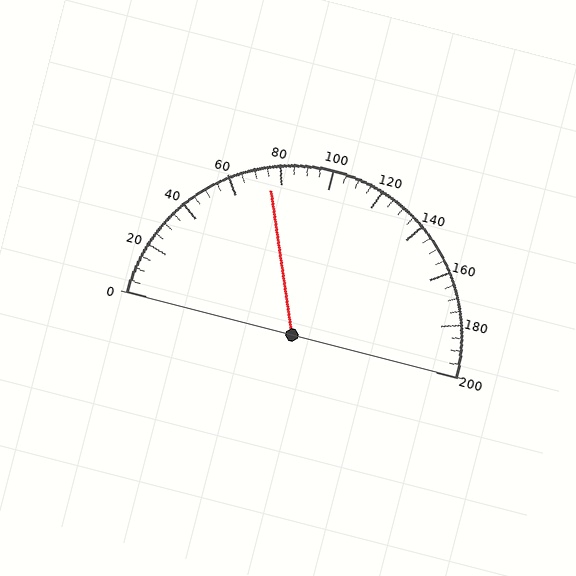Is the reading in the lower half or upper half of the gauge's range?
The reading is in the lower half of the range (0 to 200).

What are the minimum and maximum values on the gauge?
The gauge ranges from 0 to 200.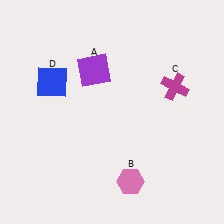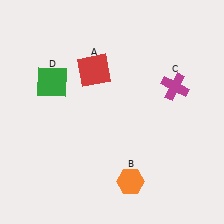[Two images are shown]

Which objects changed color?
A changed from purple to red. B changed from pink to orange. D changed from blue to green.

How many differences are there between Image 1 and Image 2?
There are 3 differences between the two images.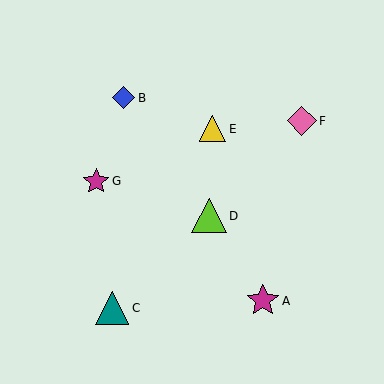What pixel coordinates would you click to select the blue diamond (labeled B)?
Click at (124, 97) to select the blue diamond B.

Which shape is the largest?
The lime triangle (labeled D) is the largest.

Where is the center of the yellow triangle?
The center of the yellow triangle is at (213, 129).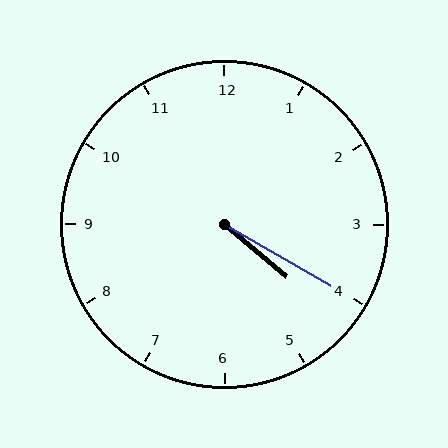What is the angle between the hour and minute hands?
Approximately 10 degrees.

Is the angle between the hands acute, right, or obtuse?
It is acute.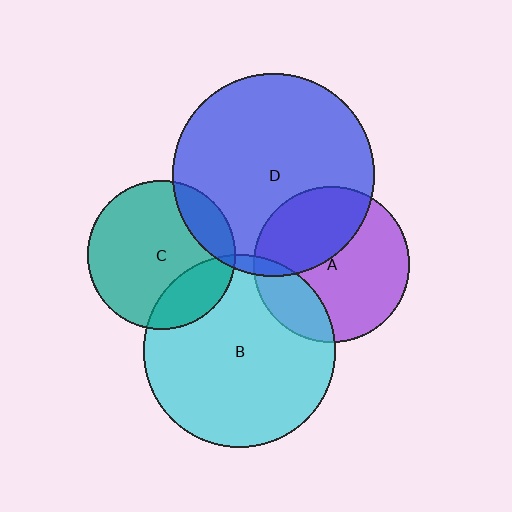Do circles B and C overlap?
Yes.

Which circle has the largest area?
Circle D (blue).